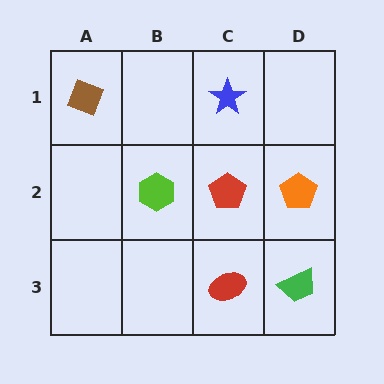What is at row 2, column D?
An orange pentagon.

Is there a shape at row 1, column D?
No, that cell is empty.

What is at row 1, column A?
A brown diamond.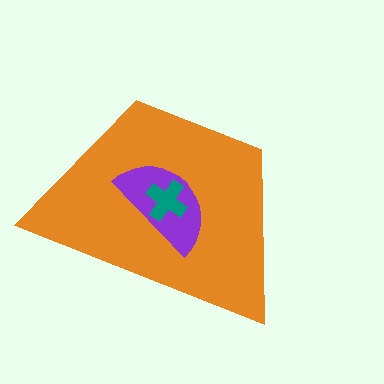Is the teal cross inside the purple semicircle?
Yes.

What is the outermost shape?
The orange trapezoid.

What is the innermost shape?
The teal cross.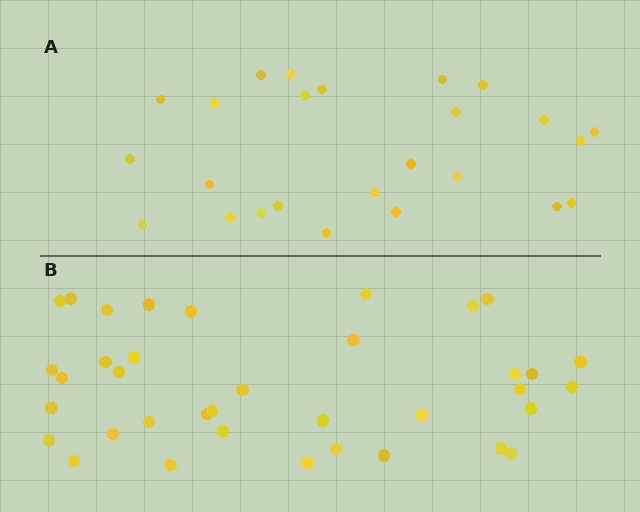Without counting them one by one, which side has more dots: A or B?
Region B (the bottom region) has more dots.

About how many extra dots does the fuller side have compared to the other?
Region B has roughly 12 or so more dots than region A.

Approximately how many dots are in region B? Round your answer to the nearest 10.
About 40 dots. (The exact count is 37, which rounds to 40.)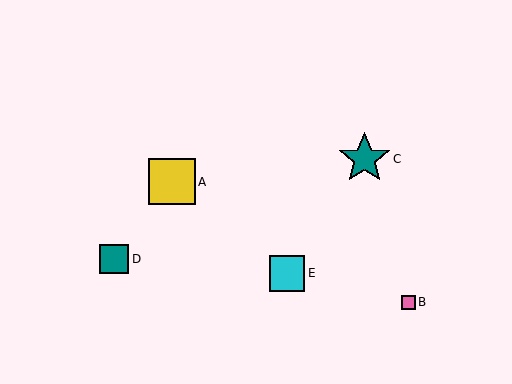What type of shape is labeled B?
Shape B is a pink square.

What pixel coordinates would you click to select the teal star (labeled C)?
Click at (364, 159) to select the teal star C.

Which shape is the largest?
The teal star (labeled C) is the largest.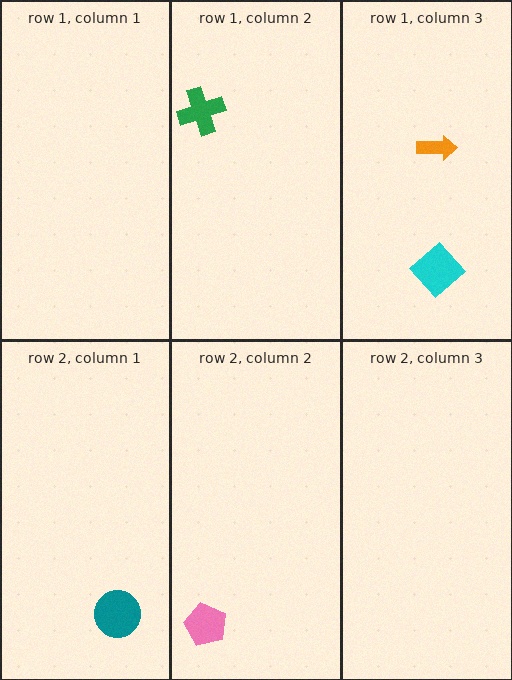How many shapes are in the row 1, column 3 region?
2.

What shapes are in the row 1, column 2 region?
The green cross.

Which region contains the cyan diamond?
The row 1, column 3 region.